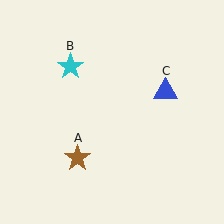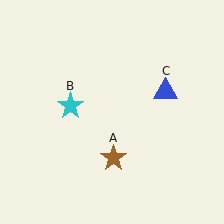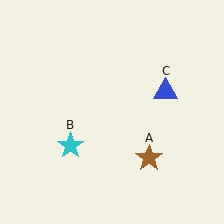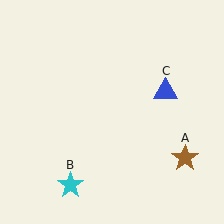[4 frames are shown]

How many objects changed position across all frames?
2 objects changed position: brown star (object A), cyan star (object B).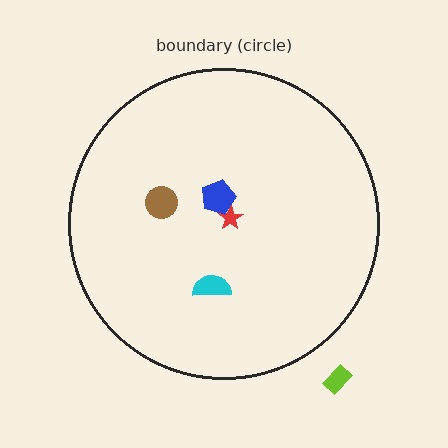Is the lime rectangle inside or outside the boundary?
Outside.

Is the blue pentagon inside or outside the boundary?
Inside.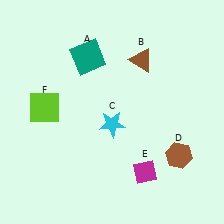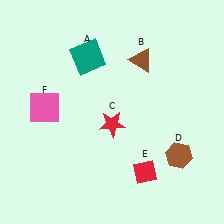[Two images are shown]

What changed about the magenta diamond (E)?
In Image 1, E is magenta. In Image 2, it changed to red.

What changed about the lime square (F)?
In Image 1, F is lime. In Image 2, it changed to pink.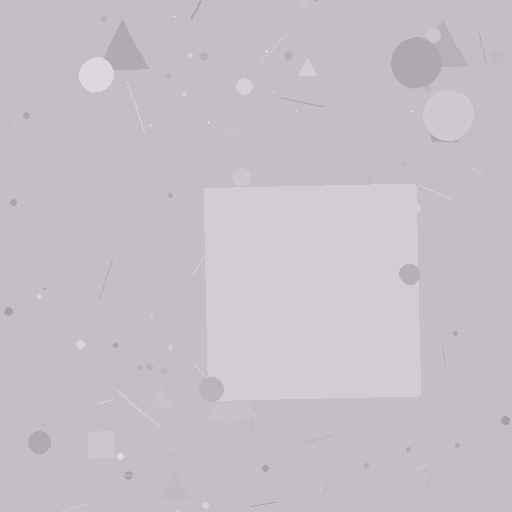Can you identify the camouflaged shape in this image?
The camouflaged shape is a square.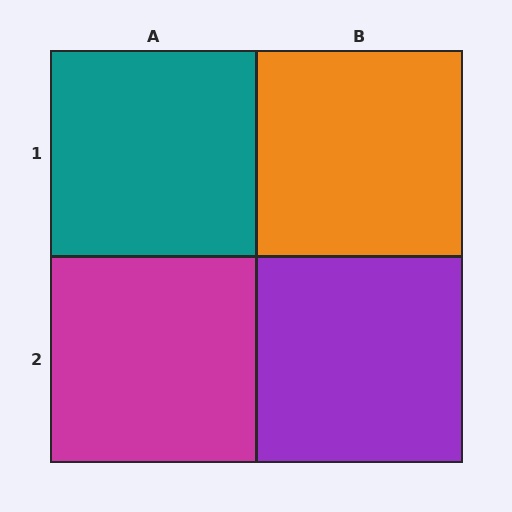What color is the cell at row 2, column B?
Purple.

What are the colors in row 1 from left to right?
Teal, orange.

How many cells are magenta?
1 cell is magenta.